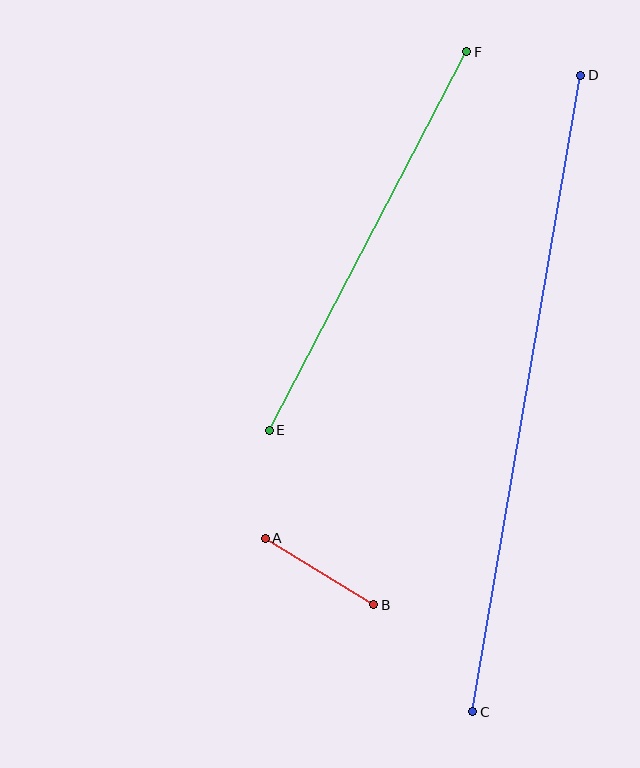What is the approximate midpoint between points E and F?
The midpoint is at approximately (368, 241) pixels.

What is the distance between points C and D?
The distance is approximately 646 pixels.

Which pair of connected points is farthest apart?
Points C and D are farthest apart.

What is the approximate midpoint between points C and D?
The midpoint is at approximately (527, 394) pixels.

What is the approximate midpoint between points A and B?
The midpoint is at approximately (320, 572) pixels.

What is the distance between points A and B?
The distance is approximately 127 pixels.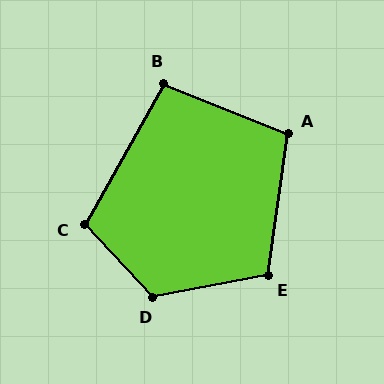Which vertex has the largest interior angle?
D, at approximately 122 degrees.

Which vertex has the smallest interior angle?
B, at approximately 97 degrees.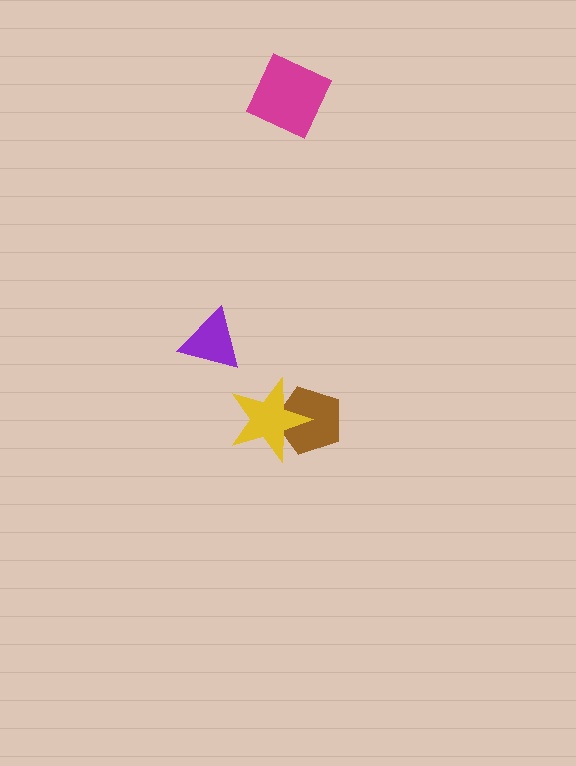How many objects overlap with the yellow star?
1 object overlaps with the yellow star.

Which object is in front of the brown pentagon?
The yellow star is in front of the brown pentagon.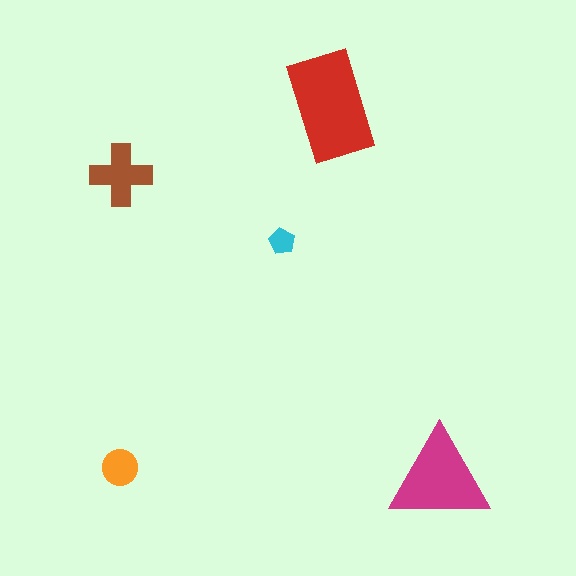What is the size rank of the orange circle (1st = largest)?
4th.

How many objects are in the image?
There are 5 objects in the image.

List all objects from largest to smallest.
The red rectangle, the magenta triangle, the brown cross, the orange circle, the cyan pentagon.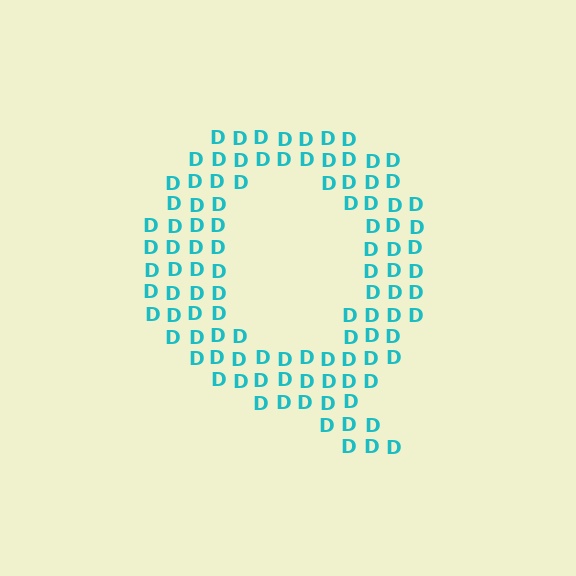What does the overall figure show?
The overall figure shows the letter Q.